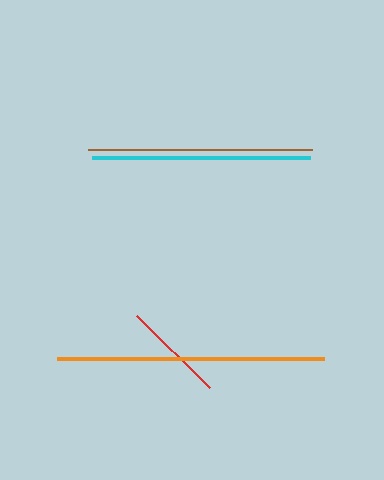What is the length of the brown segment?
The brown segment is approximately 224 pixels long.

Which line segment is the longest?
The orange line is the longest at approximately 267 pixels.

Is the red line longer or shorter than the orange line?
The orange line is longer than the red line.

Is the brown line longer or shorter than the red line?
The brown line is longer than the red line.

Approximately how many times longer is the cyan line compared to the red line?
The cyan line is approximately 2.1 times the length of the red line.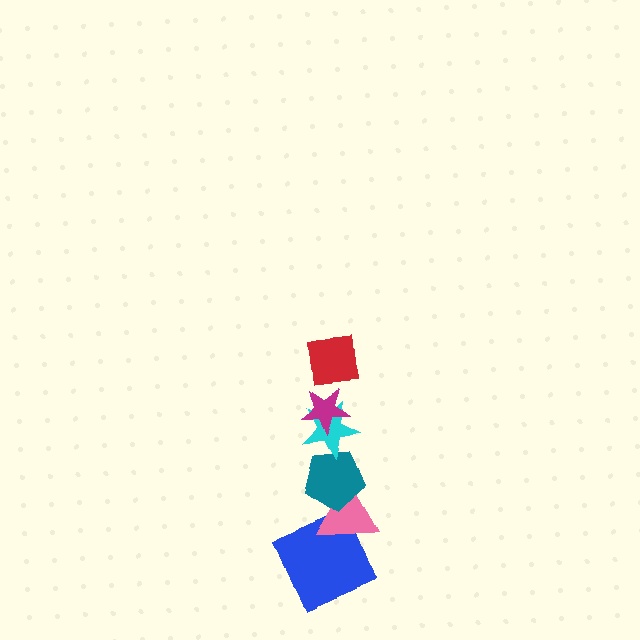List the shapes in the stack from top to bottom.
From top to bottom: the red square, the magenta star, the cyan star, the teal pentagon, the pink triangle, the blue square.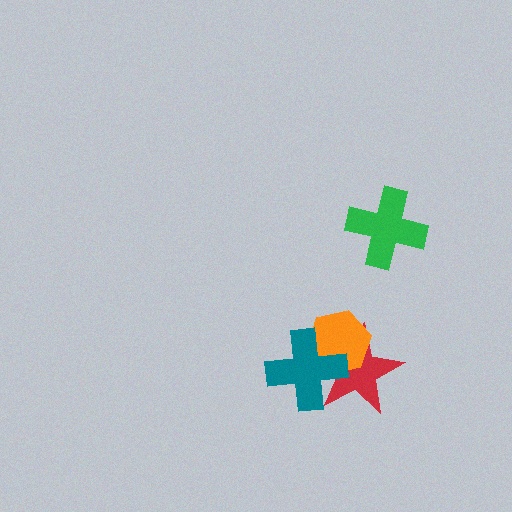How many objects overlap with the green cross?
0 objects overlap with the green cross.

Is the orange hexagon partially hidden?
Yes, it is partially covered by another shape.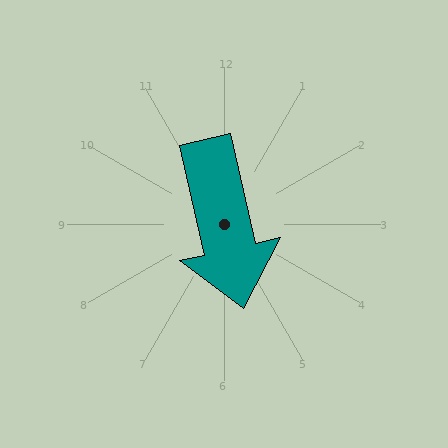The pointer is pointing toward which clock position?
Roughly 6 o'clock.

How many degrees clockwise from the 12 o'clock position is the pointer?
Approximately 167 degrees.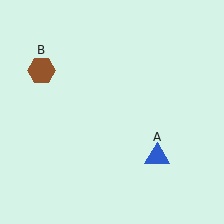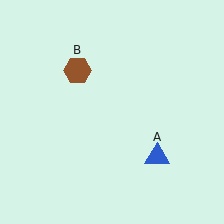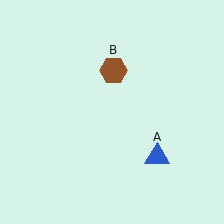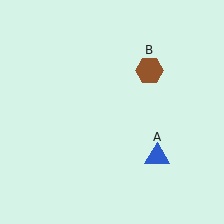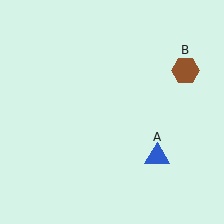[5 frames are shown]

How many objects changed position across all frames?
1 object changed position: brown hexagon (object B).